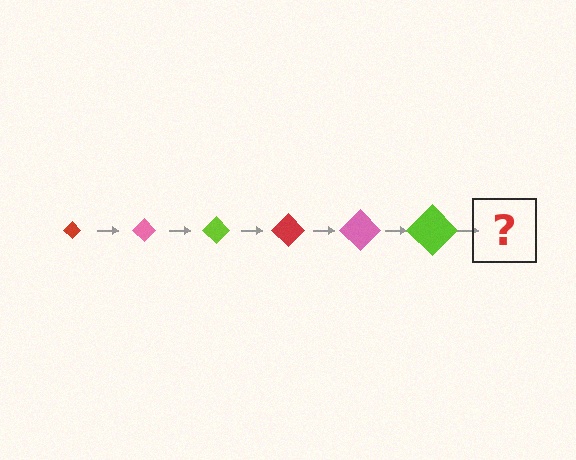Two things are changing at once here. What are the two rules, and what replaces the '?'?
The two rules are that the diamond grows larger each step and the color cycles through red, pink, and lime. The '?' should be a red diamond, larger than the previous one.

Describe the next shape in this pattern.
It should be a red diamond, larger than the previous one.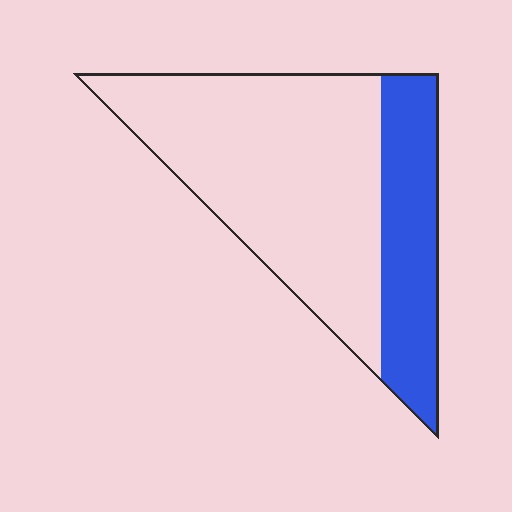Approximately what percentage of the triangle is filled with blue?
Approximately 30%.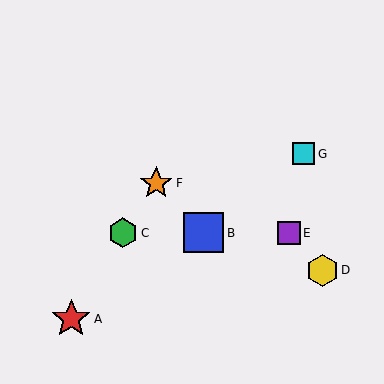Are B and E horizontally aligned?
Yes, both are at y≈233.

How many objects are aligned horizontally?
3 objects (B, C, E) are aligned horizontally.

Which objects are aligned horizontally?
Objects B, C, E are aligned horizontally.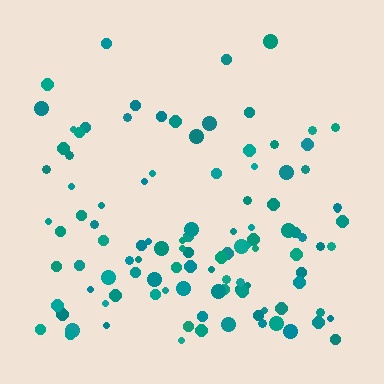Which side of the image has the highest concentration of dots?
The bottom.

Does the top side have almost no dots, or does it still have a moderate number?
Still a moderate number, just noticeably fewer than the bottom.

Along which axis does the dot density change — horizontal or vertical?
Vertical.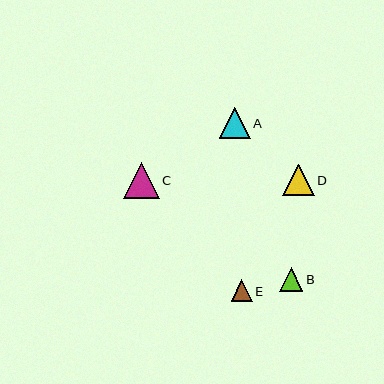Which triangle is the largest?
Triangle C is the largest with a size of approximately 36 pixels.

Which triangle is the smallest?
Triangle E is the smallest with a size of approximately 21 pixels.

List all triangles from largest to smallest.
From largest to smallest: C, D, A, B, E.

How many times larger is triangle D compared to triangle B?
Triangle D is approximately 1.3 times the size of triangle B.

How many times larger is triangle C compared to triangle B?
Triangle C is approximately 1.5 times the size of triangle B.